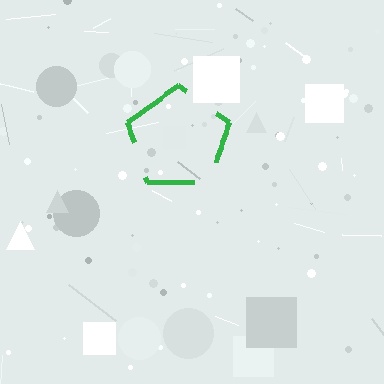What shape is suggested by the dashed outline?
The dashed outline suggests a pentagon.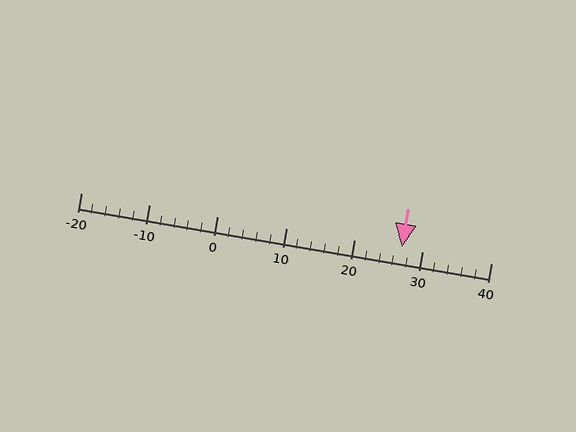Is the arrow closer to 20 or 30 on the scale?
The arrow is closer to 30.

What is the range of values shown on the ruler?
The ruler shows values from -20 to 40.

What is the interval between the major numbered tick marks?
The major tick marks are spaced 10 units apart.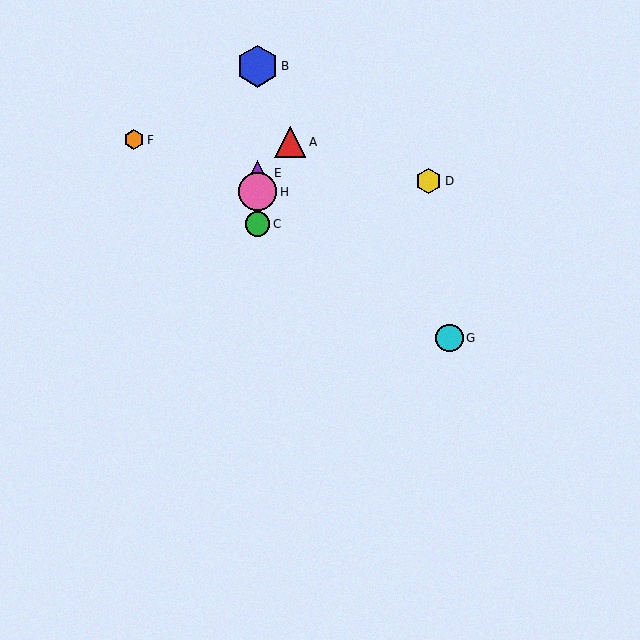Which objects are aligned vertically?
Objects B, C, E, H are aligned vertically.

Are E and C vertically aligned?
Yes, both are at x≈257.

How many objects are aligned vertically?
4 objects (B, C, E, H) are aligned vertically.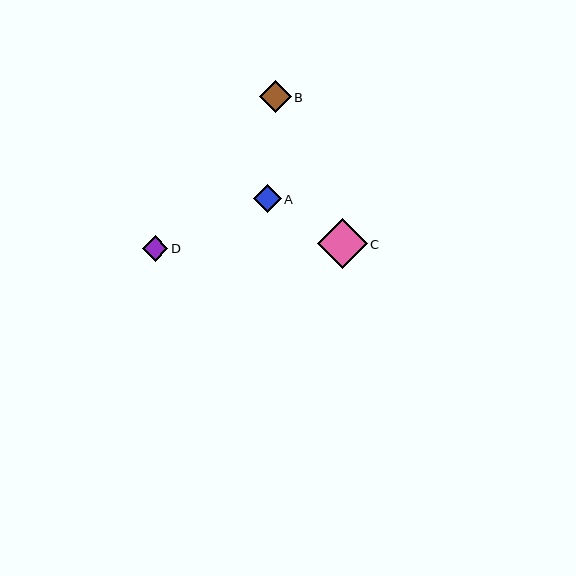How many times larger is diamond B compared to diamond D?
Diamond B is approximately 1.2 times the size of diamond D.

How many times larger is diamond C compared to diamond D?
Diamond C is approximately 2.0 times the size of diamond D.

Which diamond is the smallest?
Diamond D is the smallest with a size of approximately 25 pixels.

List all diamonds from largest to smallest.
From largest to smallest: C, B, A, D.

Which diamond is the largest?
Diamond C is the largest with a size of approximately 50 pixels.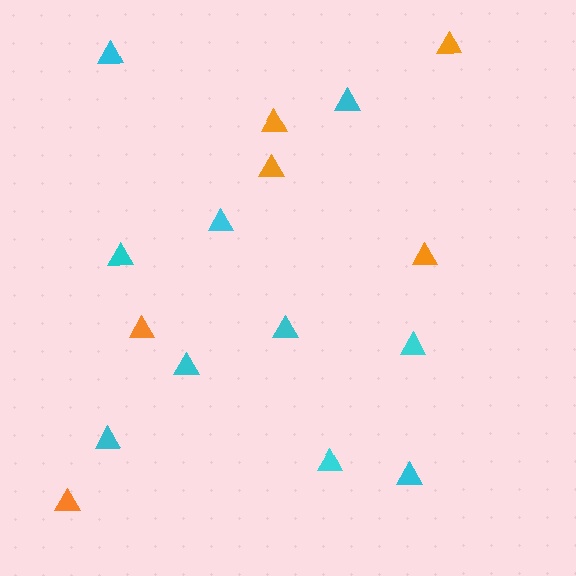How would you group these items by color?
There are 2 groups: one group of orange triangles (6) and one group of cyan triangles (10).